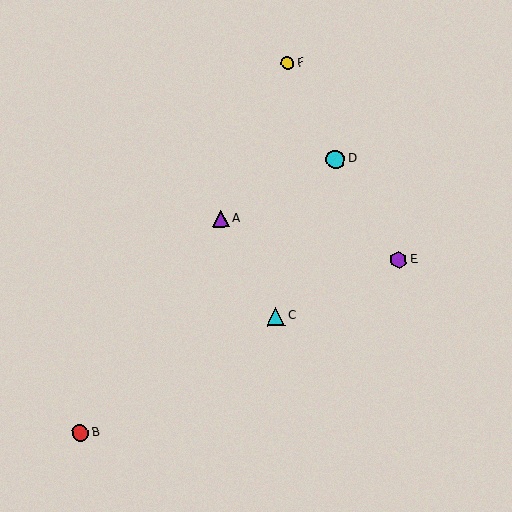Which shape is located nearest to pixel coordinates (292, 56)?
The yellow circle (labeled F) at (287, 63) is nearest to that location.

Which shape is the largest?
The cyan circle (labeled D) is the largest.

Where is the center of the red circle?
The center of the red circle is at (80, 433).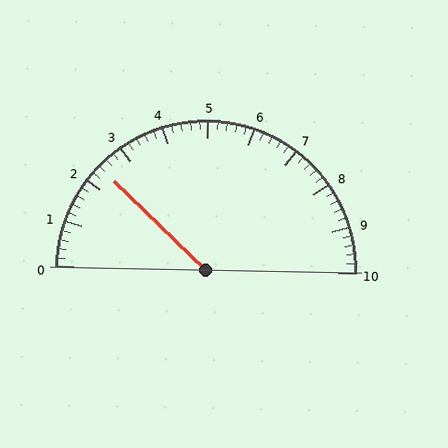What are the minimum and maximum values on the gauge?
The gauge ranges from 0 to 10.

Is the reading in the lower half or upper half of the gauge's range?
The reading is in the lower half of the range (0 to 10).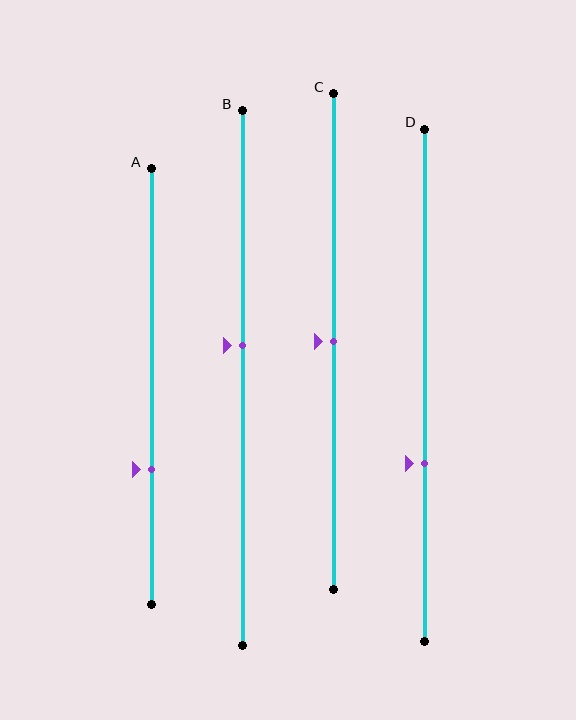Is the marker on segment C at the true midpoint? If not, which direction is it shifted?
Yes, the marker on segment C is at the true midpoint.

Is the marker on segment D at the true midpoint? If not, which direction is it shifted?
No, the marker on segment D is shifted downward by about 15% of the segment length.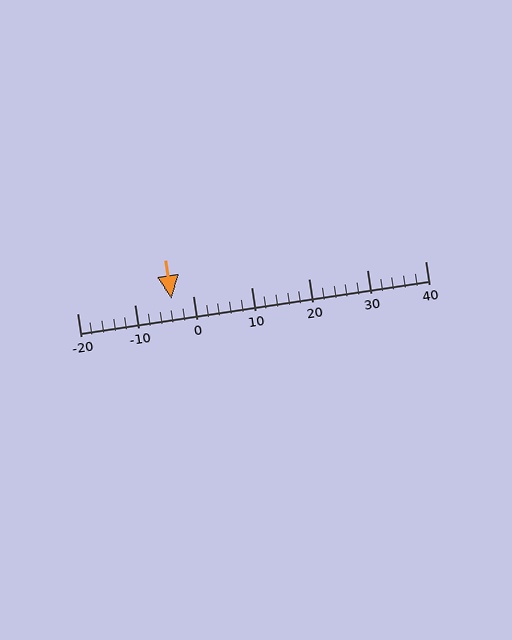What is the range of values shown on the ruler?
The ruler shows values from -20 to 40.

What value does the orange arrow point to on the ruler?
The orange arrow points to approximately -4.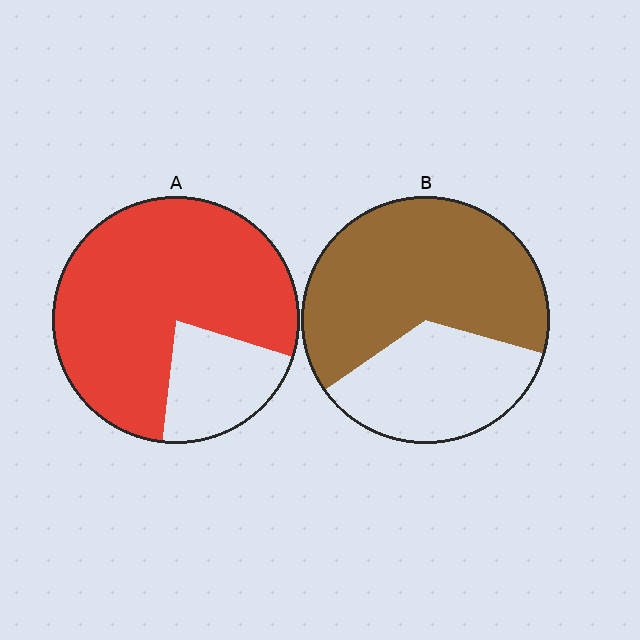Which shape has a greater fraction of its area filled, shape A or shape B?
Shape A.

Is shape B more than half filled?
Yes.